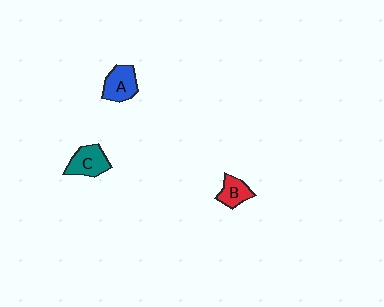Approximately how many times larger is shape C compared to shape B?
Approximately 1.3 times.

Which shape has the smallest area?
Shape B (red).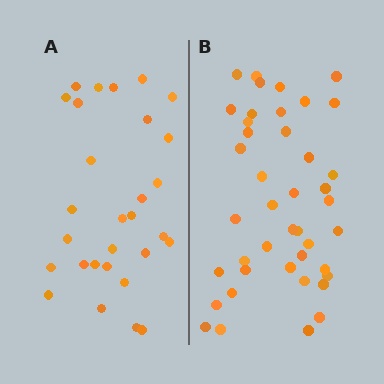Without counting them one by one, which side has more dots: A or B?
Region B (the right region) has more dots.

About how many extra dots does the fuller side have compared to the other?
Region B has approximately 15 more dots than region A.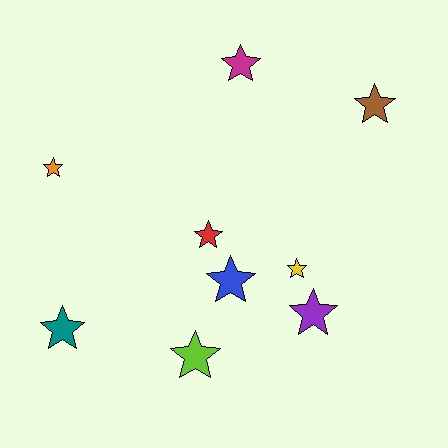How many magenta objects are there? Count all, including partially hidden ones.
There is 1 magenta object.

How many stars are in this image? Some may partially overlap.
There are 9 stars.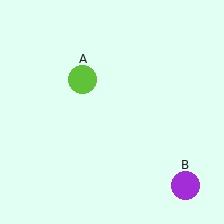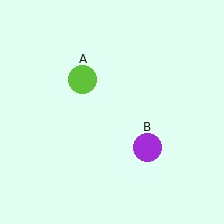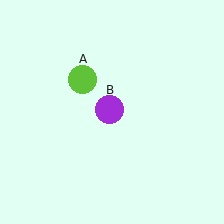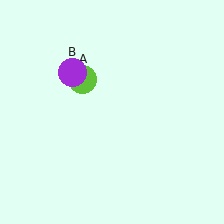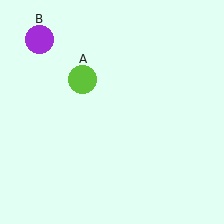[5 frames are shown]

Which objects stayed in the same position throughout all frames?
Lime circle (object A) remained stationary.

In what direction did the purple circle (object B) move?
The purple circle (object B) moved up and to the left.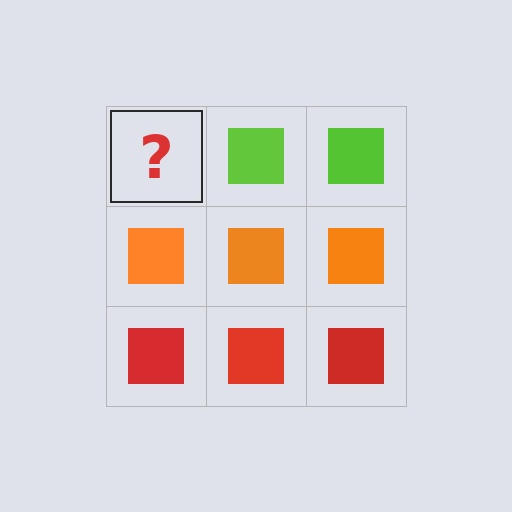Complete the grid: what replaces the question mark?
The question mark should be replaced with a lime square.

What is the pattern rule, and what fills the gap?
The rule is that each row has a consistent color. The gap should be filled with a lime square.